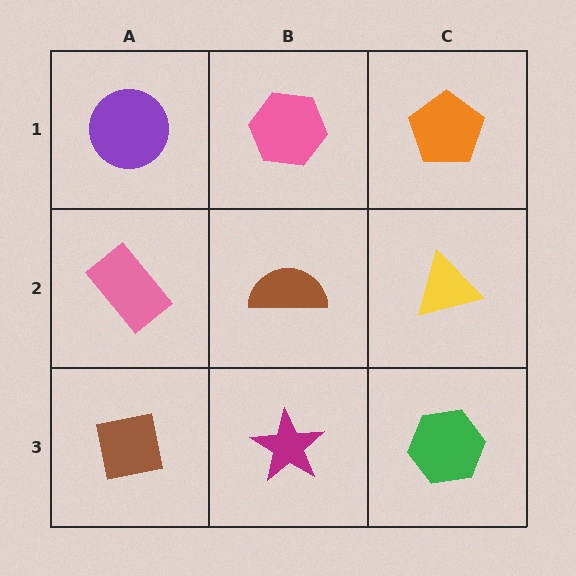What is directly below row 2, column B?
A magenta star.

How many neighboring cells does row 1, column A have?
2.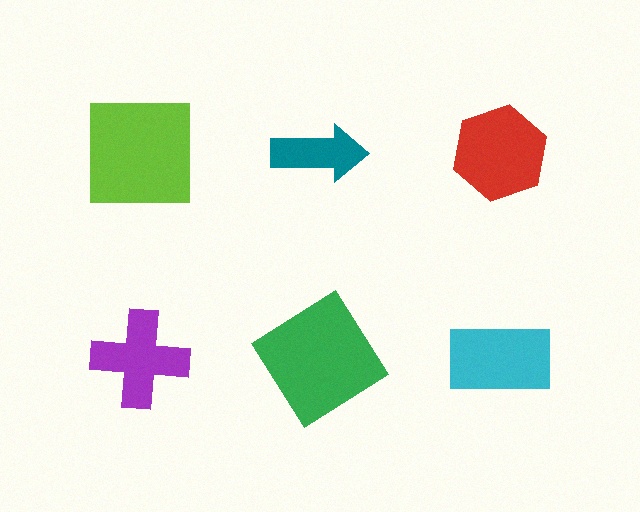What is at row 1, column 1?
A lime square.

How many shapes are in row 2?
3 shapes.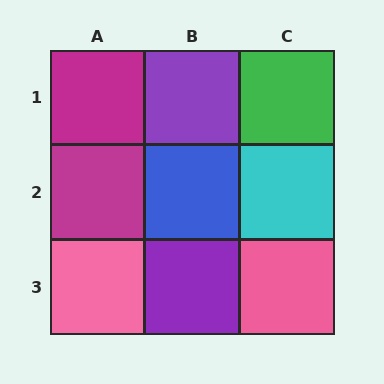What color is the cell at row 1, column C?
Green.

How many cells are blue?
1 cell is blue.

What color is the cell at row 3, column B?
Purple.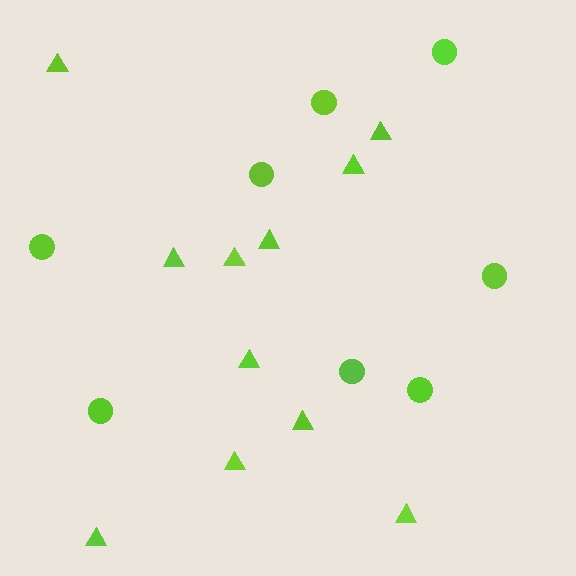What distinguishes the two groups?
There are 2 groups: one group of triangles (11) and one group of circles (8).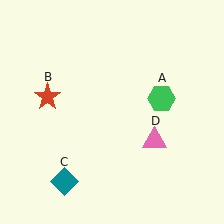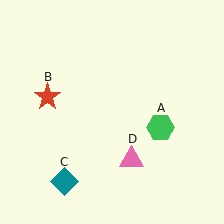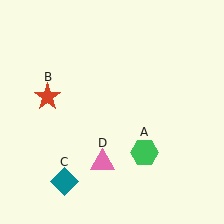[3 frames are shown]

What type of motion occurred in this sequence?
The green hexagon (object A), pink triangle (object D) rotated clockwise around the center of the scene.